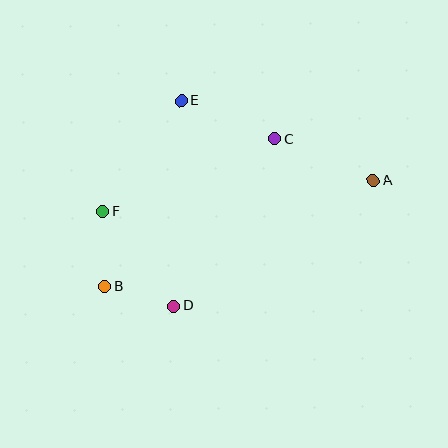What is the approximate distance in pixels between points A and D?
The distance between A and D is approximately 236 pixels.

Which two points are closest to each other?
Points B and D are closest to each other.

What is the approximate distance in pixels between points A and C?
The distance between A and C is approximately 107 pixels.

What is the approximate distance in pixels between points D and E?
The distance between D and E is approximately 205 pixels.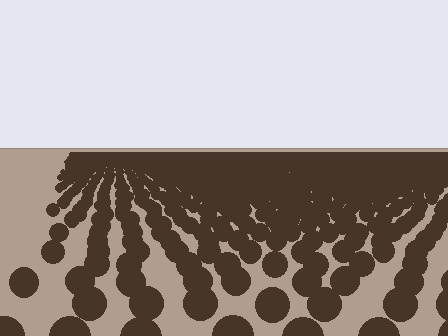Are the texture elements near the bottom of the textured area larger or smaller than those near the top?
Larger. Near the bottom, elements are closer to the viewer and appear at a bigger on-screen size.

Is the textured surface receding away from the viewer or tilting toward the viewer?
The surface is receding away from the viewer. Texture elements get smaller and denser toward the top.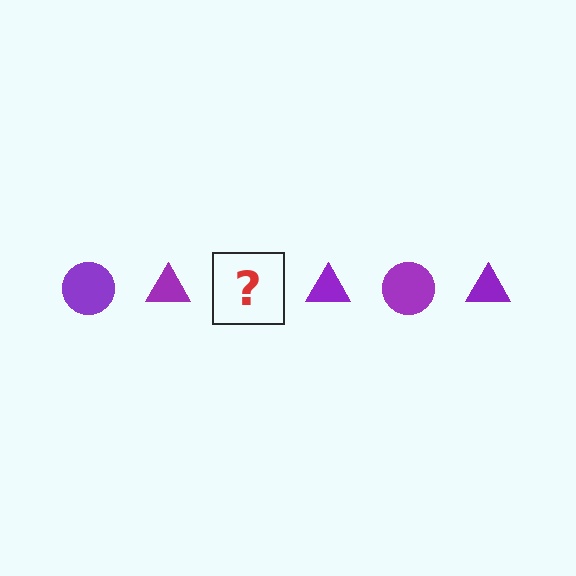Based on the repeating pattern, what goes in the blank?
The blank should be a purple circle.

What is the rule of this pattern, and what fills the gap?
The rule is that the pattern cycles through circle, triangle shapes in purple. The gap should be filled with a purple circle.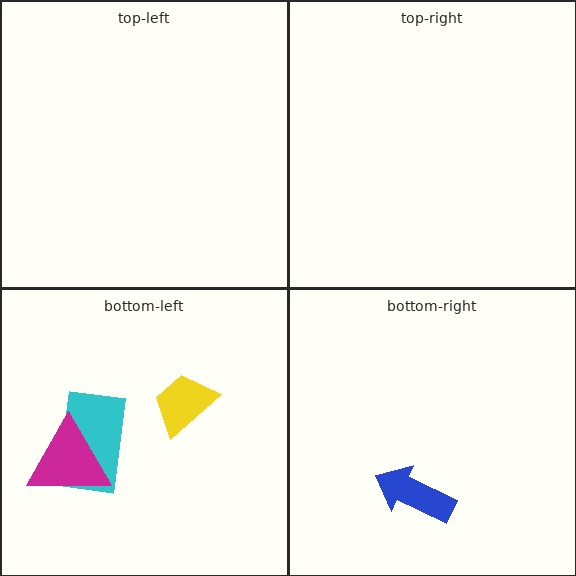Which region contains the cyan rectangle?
The bottom-left region.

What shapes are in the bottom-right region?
The blue arrow.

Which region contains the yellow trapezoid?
The bottom-left region.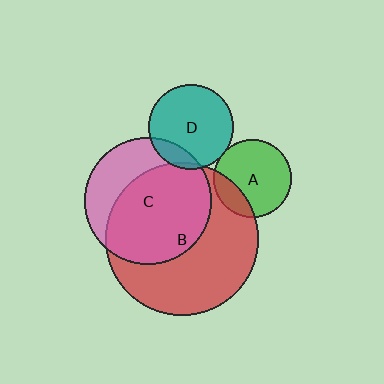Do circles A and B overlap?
Yes.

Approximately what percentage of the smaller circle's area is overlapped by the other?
Approximately 20%.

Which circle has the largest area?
Circle B (red).